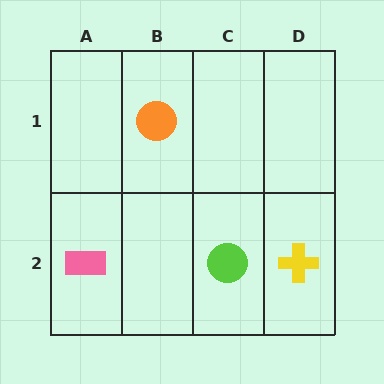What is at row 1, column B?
An orange circle.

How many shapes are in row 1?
1 shape.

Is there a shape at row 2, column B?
No, that cell is empty.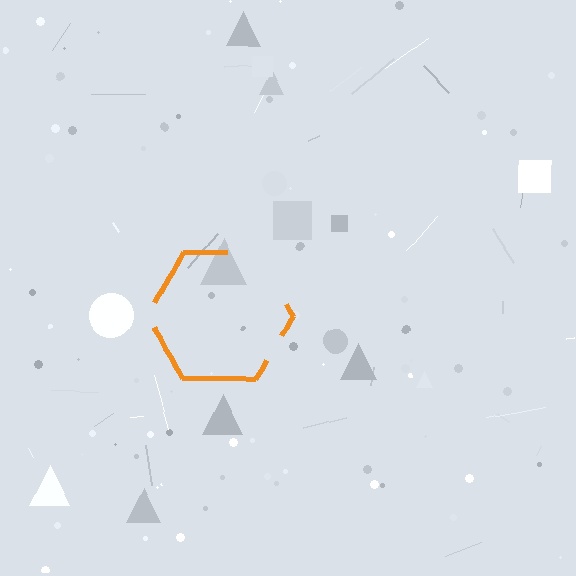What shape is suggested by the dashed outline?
The dashed outline suggests a hexagon.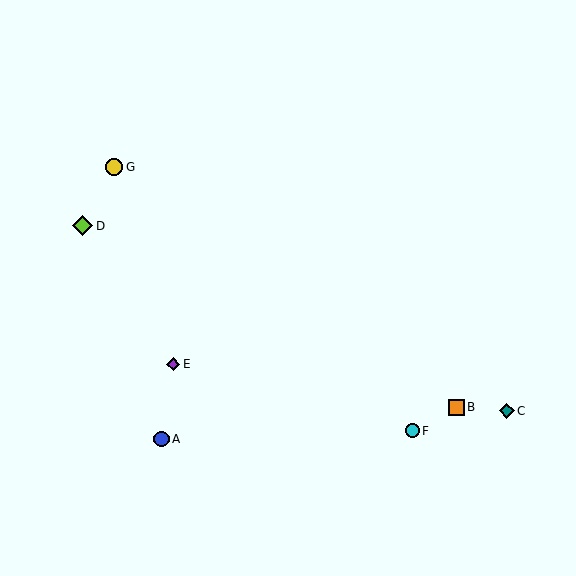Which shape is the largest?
The lime diamond (labeled D) is the largest.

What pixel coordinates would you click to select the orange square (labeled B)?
Click at (456, 407) to select the orange square B.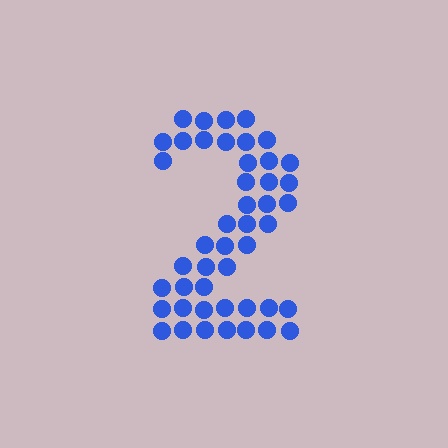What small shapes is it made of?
It is made of small circles.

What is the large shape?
The large shape is the digit 2.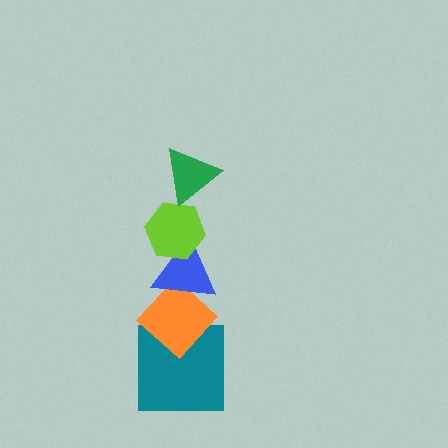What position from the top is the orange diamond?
The orange diamond is 4th from the top.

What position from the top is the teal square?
The teal square is 5th from the top.